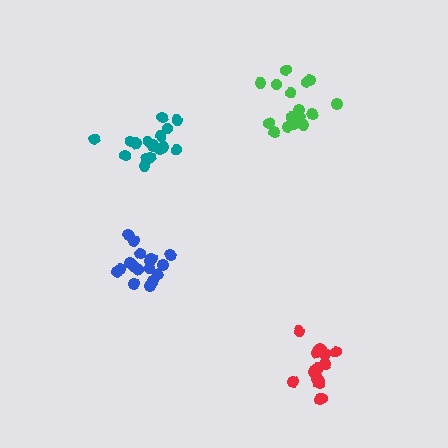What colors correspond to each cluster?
The clusters are colored: red, blue, teal, green.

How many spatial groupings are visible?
There are 4 spatial groupings.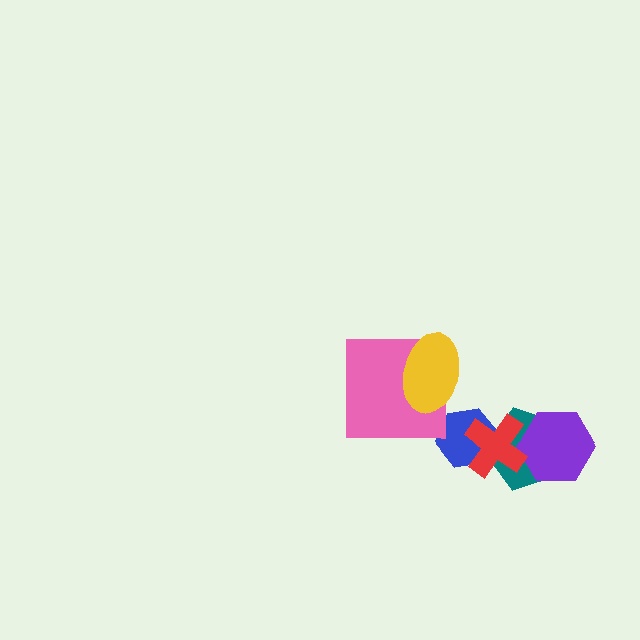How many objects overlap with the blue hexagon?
2 objects overlap with the blue hexagon.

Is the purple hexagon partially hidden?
Yes, it is partially covered by another shape.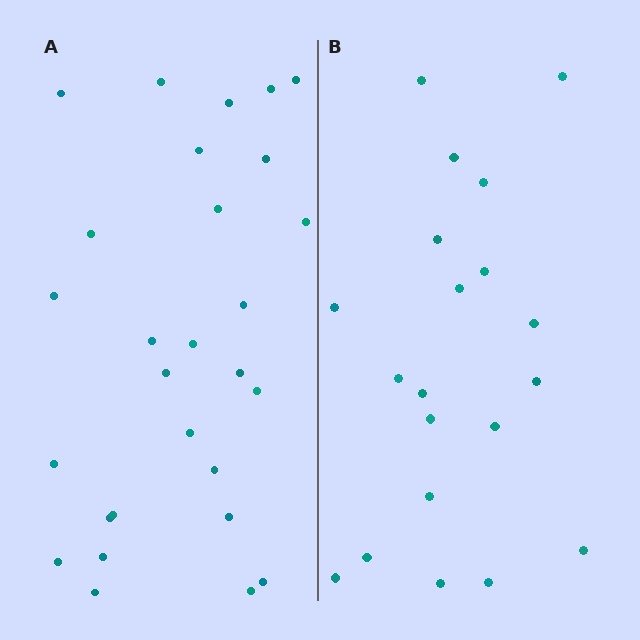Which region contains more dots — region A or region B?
Region A (the left region) has more dots.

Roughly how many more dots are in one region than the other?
Region A has roughly 8 or so more dots than region B.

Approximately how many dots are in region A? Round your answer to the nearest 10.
About 30 dots. (The exact count is 28, which rounds to 30.)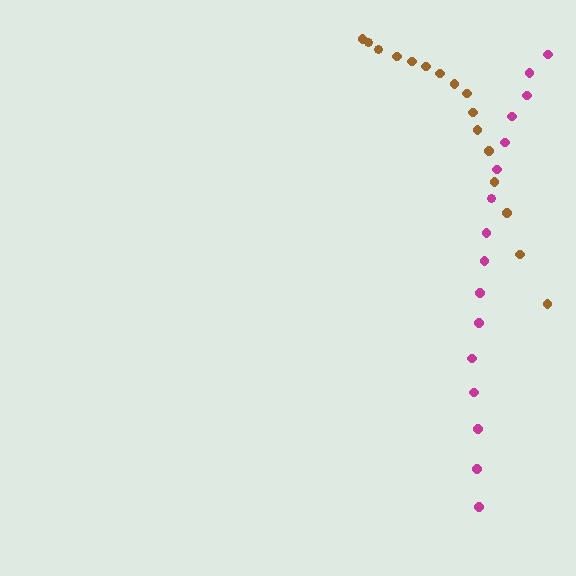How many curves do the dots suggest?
There are 2 distinct paths.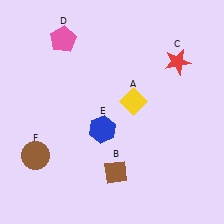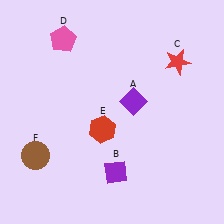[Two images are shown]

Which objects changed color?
A changed from yellow to purple. B changed from brown to purple. E changed from blue to red.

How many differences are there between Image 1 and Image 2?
There are 3 differences between the two images.